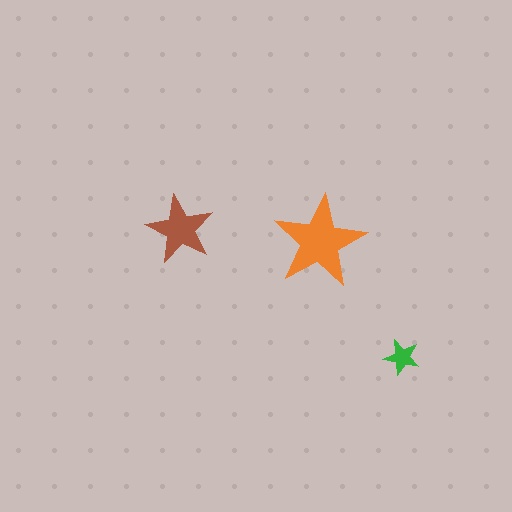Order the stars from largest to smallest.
the orange one, the brown one, the green one.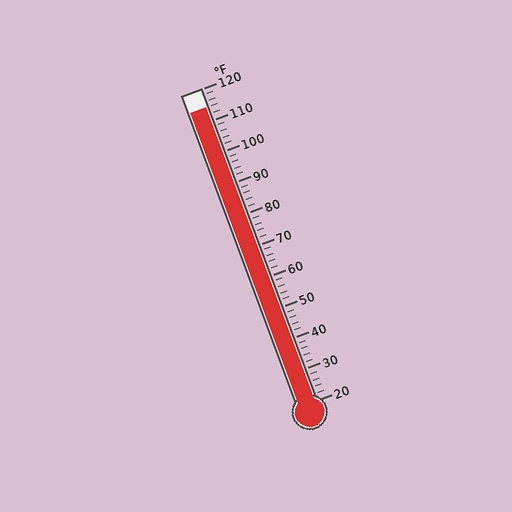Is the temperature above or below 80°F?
The temperature is above 80°F.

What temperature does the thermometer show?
The thermometer shows approximately 114°F.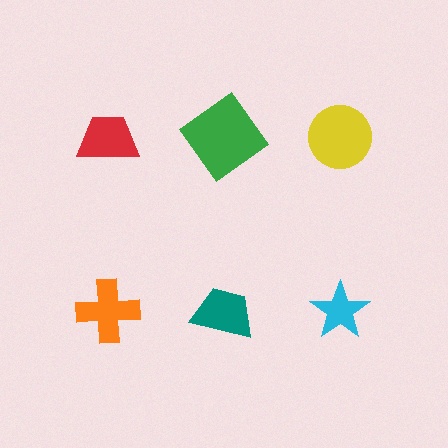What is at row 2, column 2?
A teal trapezoid.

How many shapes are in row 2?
3 shapes.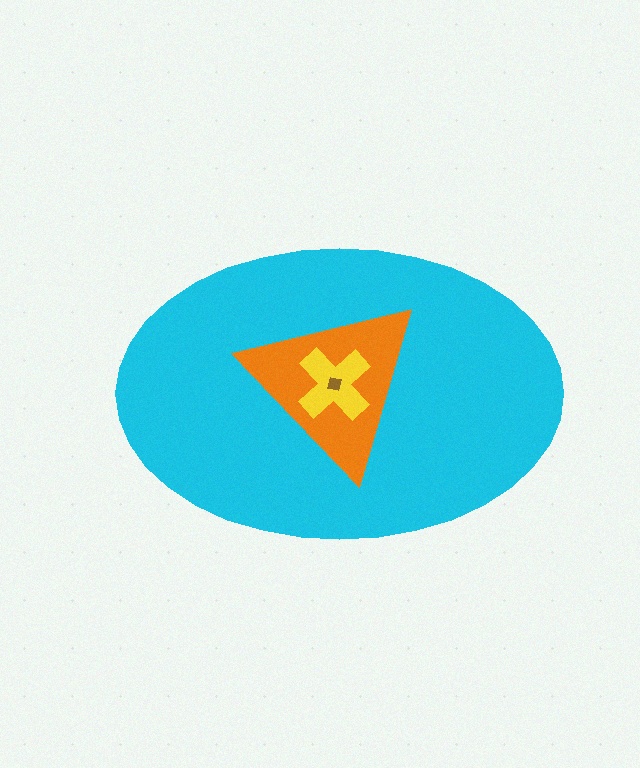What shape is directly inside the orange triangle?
The yellow cross.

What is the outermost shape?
The cyan ellipse.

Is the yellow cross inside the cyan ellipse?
Yes.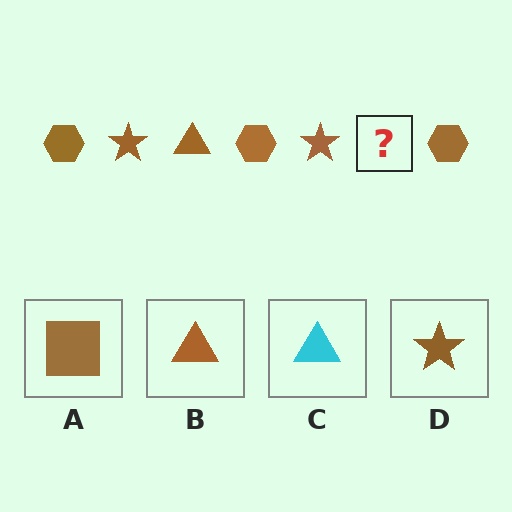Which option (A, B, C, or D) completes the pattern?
B.